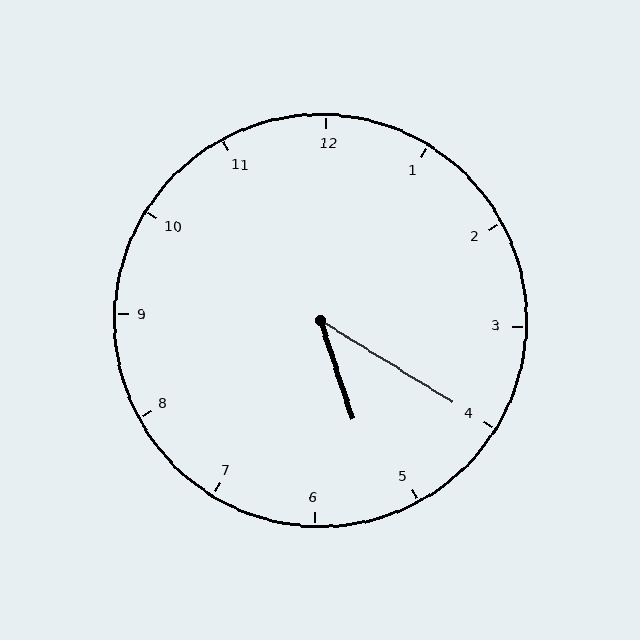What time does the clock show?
5:20.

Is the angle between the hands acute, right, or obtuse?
It is acute.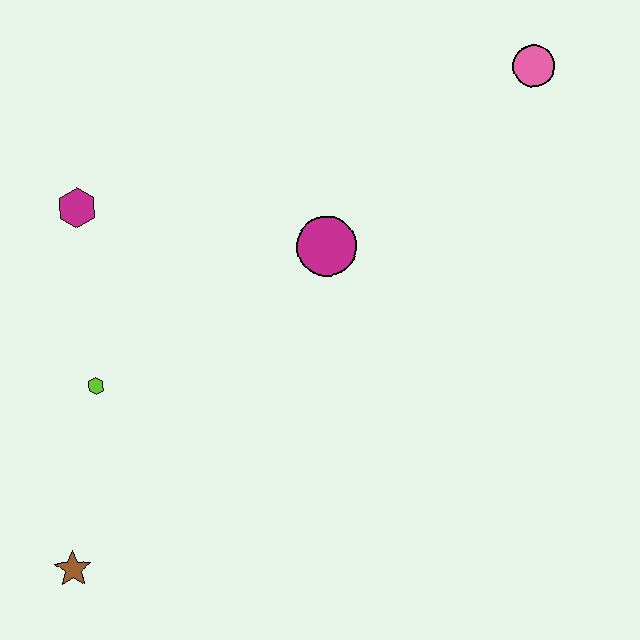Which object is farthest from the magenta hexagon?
The pink circle is farthest from the magenta hexagon.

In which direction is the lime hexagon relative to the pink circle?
The lime hexagon is to the left of the pink circle.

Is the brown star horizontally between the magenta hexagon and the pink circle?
No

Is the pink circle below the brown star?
No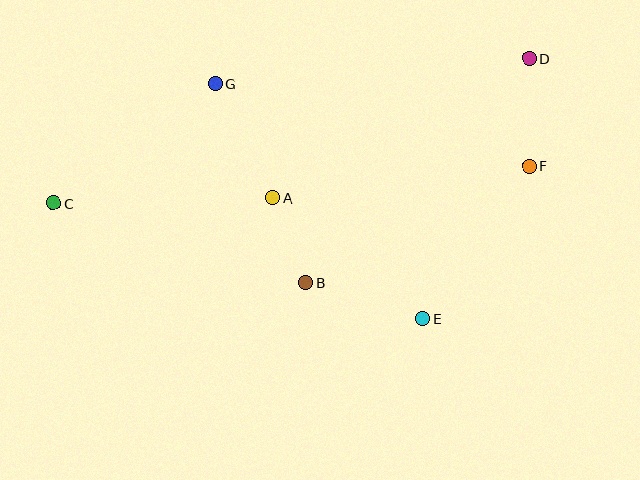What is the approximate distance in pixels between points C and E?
The distance between C and E is approximately 387 pixels.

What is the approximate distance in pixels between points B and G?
The distance between B and G is approximately 219 pixels.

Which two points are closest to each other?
Points A and B are closest to each other.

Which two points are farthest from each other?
Points C and D are farthest from each other.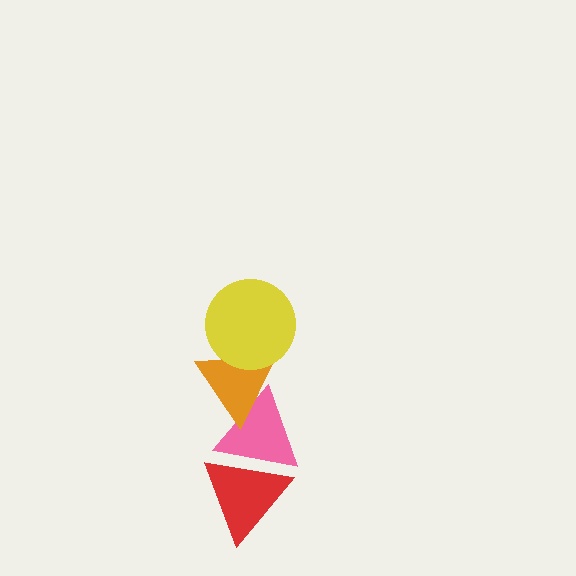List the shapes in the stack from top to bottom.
From top to bottom: the yellow circle, the orange triangle, the pink triangle, the red triangle.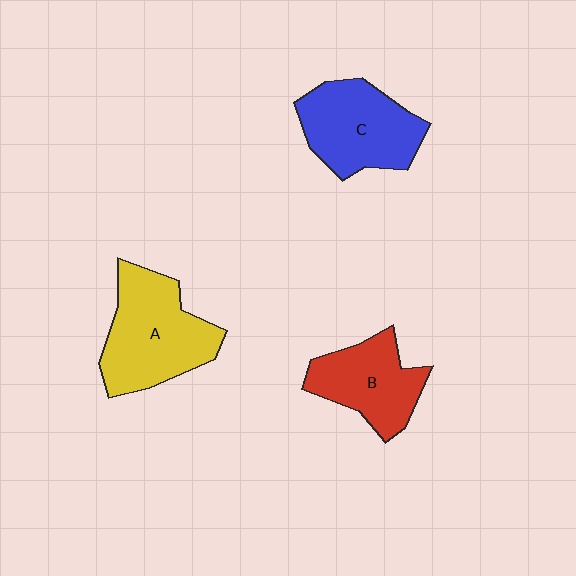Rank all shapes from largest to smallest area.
From largest to smallest: A (yellow), C (blue), B (red).